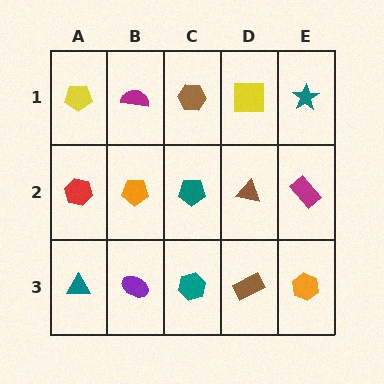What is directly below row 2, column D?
A brown rectangle.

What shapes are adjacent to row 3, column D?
A brown triangle (row 2, column D), a teal hexagon (row 3, column C), an orange hexagon (row 3, column E).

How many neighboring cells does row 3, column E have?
2.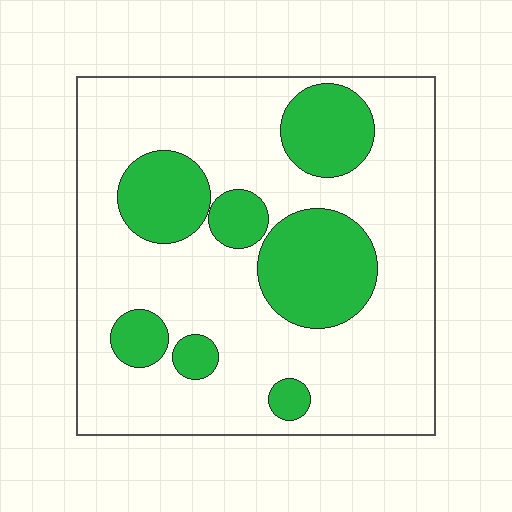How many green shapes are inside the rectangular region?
7.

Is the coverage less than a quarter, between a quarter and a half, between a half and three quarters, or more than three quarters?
Between a quarter and a half.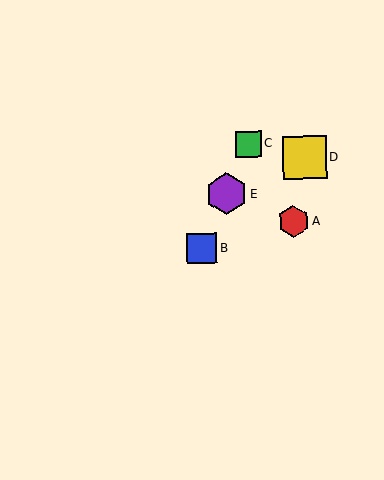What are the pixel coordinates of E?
Object E is at (226, 194).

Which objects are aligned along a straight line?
Objects B, C, E are aligned along a straight line.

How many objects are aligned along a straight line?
3 objects (B, C, E) are aligned along a straight line.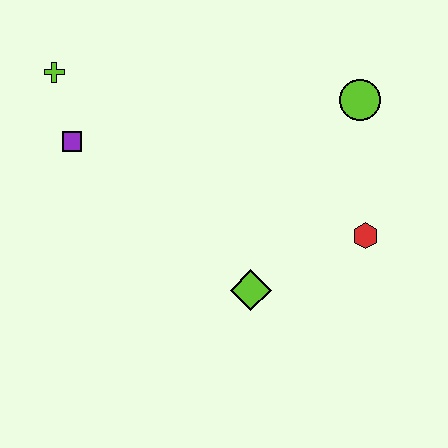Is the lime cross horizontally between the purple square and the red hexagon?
No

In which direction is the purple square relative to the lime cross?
The purple square is below the lime cross.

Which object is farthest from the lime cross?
The red hexagon is farthest from the lime cross.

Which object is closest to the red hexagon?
The lime diamond is closest to the red hexagon.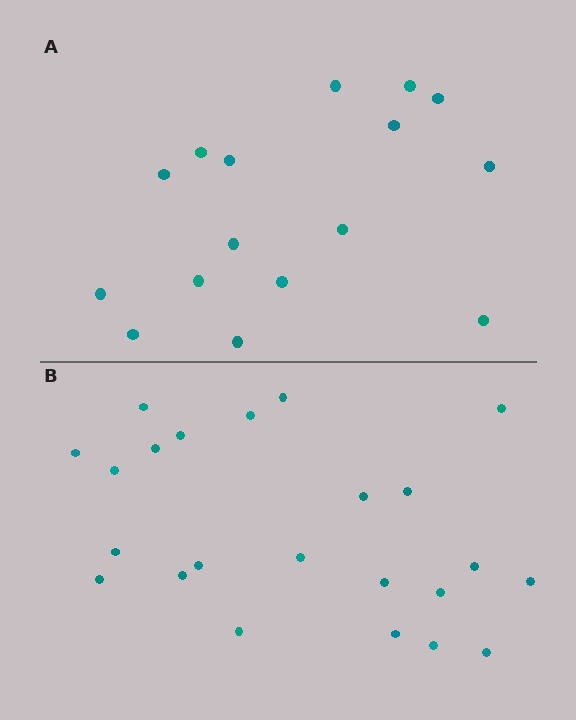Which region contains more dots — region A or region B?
Region B (the bottom region) has more dots.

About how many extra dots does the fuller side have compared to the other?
Region B has roughly 8 or so more dots than region A.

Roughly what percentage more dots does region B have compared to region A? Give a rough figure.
About 45% more.